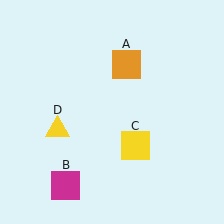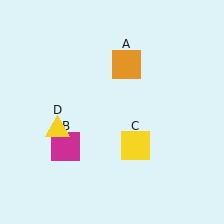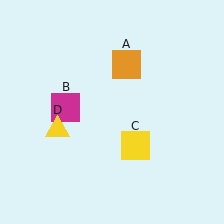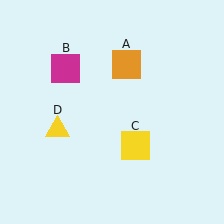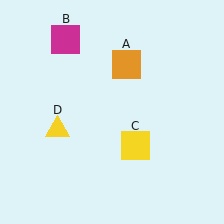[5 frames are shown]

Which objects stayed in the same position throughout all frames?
Orange square (object A) and yellow square (object C) and yellow triangle (object D) remained stationary.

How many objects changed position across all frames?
1 object changed position: magenta square (object B).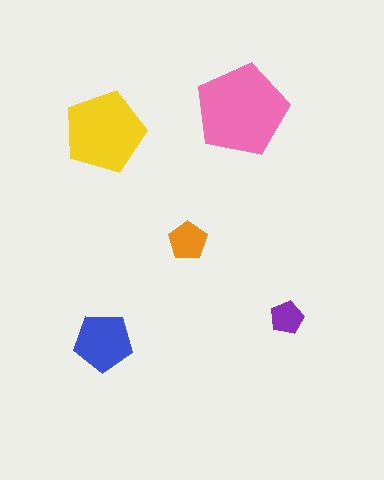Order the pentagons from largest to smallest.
the pink one, the yellow one, the blue one, the orange one, the purple one.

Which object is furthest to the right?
The purple pentagon is rightmost.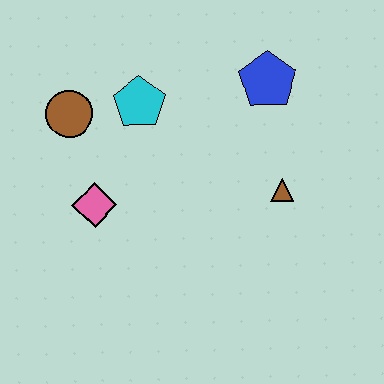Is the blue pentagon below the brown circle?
No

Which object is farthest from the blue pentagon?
The pink diamond is farthest from the blue pentagon.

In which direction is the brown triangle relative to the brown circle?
The brown triangle is to the right of the brown circle.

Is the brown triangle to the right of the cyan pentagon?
Yes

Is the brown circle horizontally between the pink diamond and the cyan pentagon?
No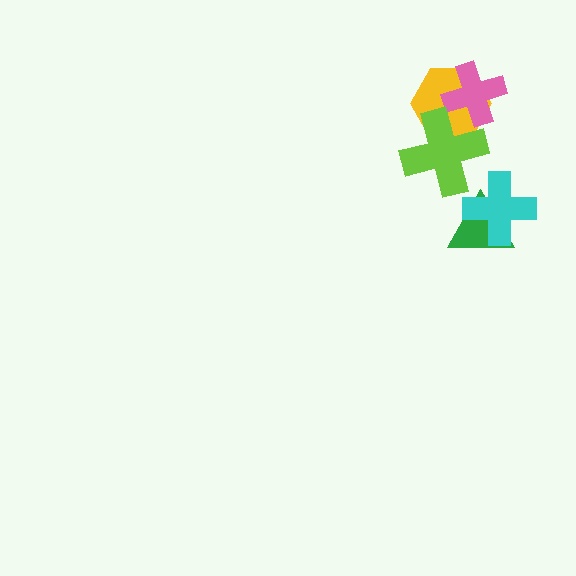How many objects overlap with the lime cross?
2 objects overlap with the lime cross.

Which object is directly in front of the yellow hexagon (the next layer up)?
The pink cross is directly in front of the yellow hexagon.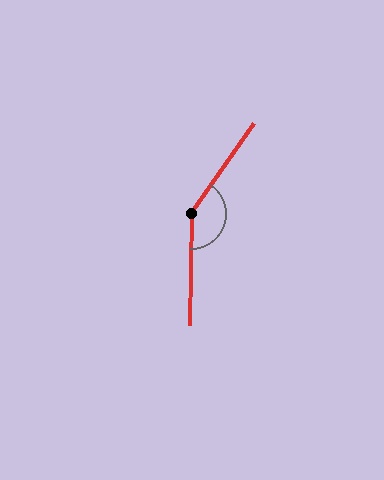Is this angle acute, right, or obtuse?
It is obtuse.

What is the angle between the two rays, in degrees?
Approximately 146 degrees.